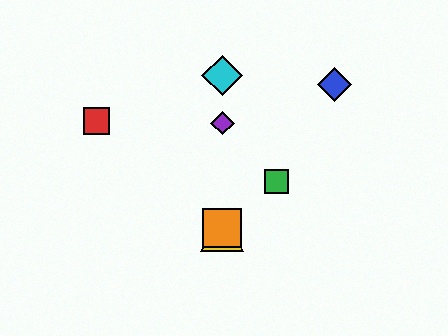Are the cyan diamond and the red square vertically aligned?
No, the cyan diamond is at x≈222 and the red square is at x≈96.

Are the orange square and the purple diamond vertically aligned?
Yes, both are at x≈222.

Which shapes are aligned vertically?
The yellow triangle, the purple diamond, the orange square, the cyan diamond are aligned vertically.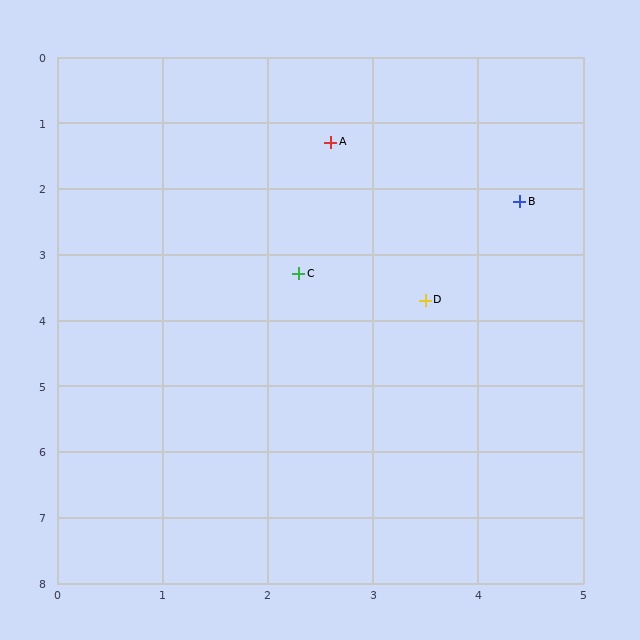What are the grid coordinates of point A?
Point A is at approximately (2.6, 1.3).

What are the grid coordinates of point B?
Point B is at approximately (4.4, 2.2).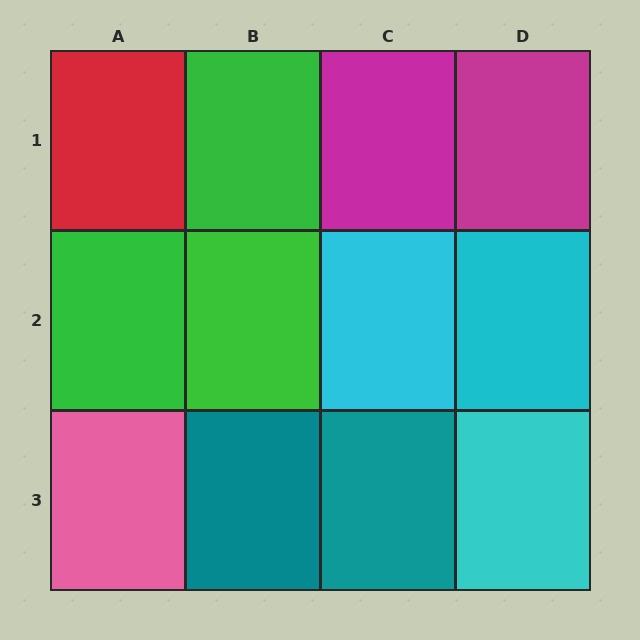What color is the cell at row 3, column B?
Teal.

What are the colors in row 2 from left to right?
Green, green, cyan, cyan.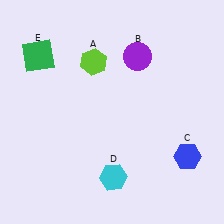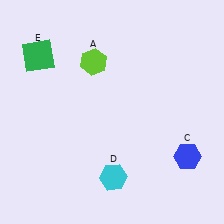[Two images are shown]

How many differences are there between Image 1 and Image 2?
There is 1 difference between the two images.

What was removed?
The purple circle (B) was removed in Image 2.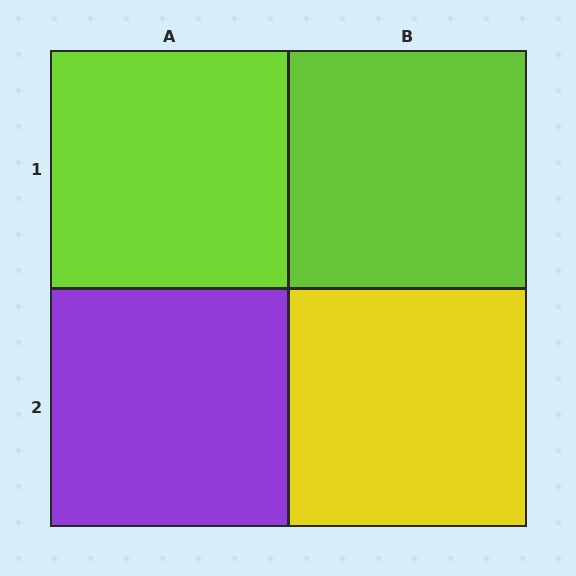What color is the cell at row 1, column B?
Lime.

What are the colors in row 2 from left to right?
Purple, yellow.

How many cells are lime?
2 cells are lime.